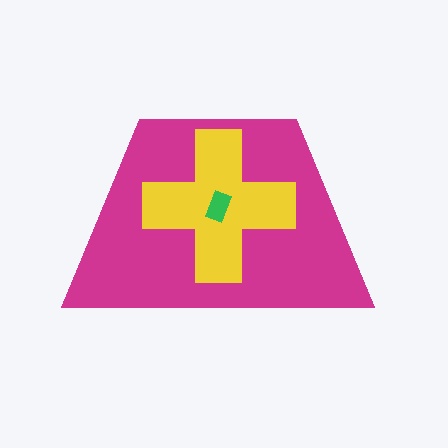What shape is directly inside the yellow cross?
The green rectangle.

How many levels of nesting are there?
3.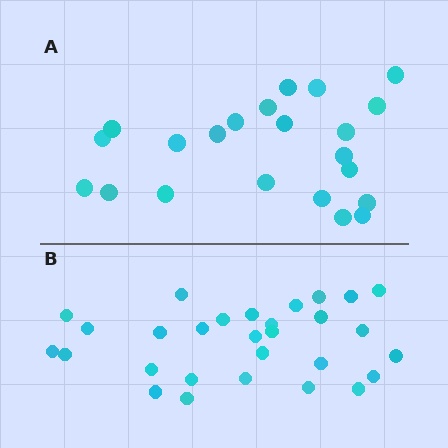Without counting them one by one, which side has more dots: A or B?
Region B (the bottom region) has more dots.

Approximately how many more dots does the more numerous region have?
Region B has roughly 8 or so more dots than region A.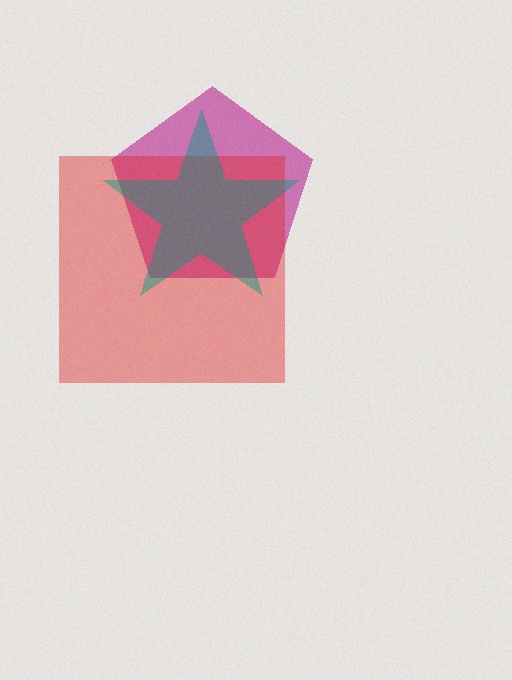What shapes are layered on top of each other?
The layered shapes are: a magenta pentagon, a red square, a teal star.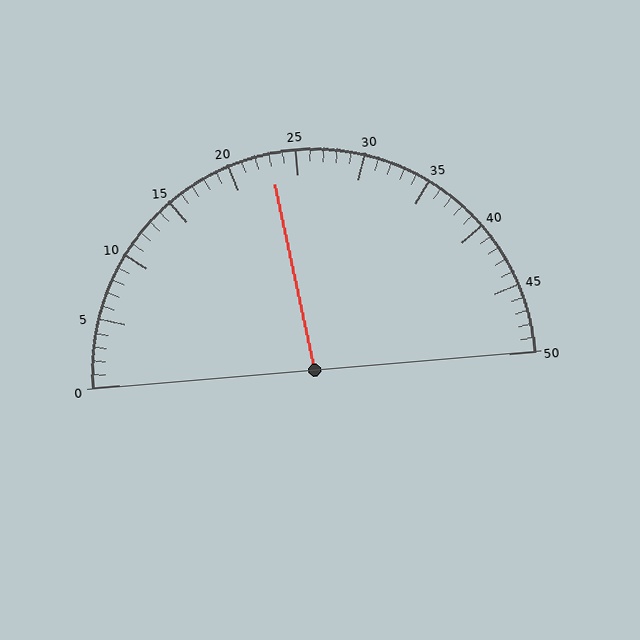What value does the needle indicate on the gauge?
The needle indicates approximately 23.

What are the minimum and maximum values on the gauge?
The gauge ranges from 0 to 50.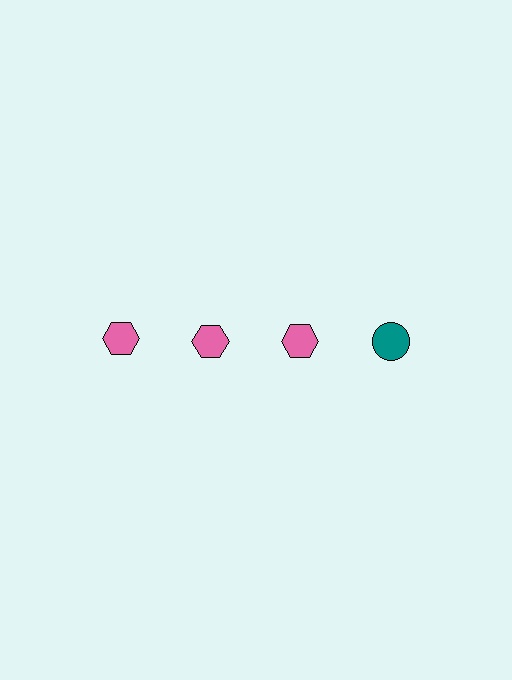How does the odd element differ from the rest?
It differs in both color (teal instead of pink) and shape (circle instead of hexagon).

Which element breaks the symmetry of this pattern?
The teal circle in the top row, second from right column breaks the symmetry. All other shapes are pink hexagons.